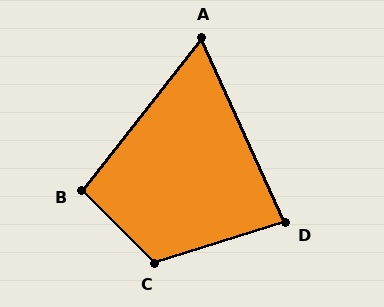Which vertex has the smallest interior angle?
A, at approximately 63 degrees.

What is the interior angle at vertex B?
Approximately 97 degrees (obtuse).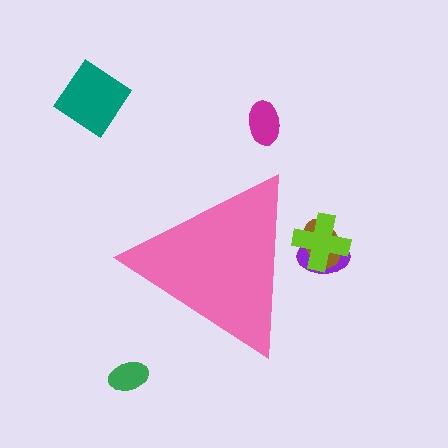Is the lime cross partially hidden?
Yes, the lime cross is partially hidden behind the pink triangle.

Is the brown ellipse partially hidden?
Yes, the brown ellipse is partially hidden behind the pink triangle.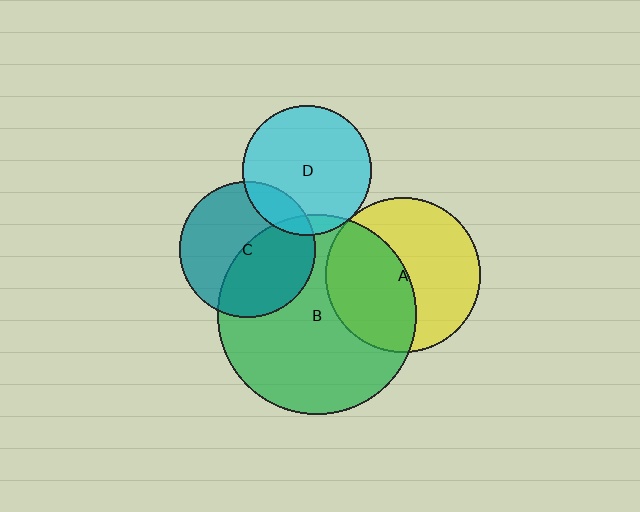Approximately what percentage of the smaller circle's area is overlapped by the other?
Approximately 15%.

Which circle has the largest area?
Circle B (green).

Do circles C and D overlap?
Yes.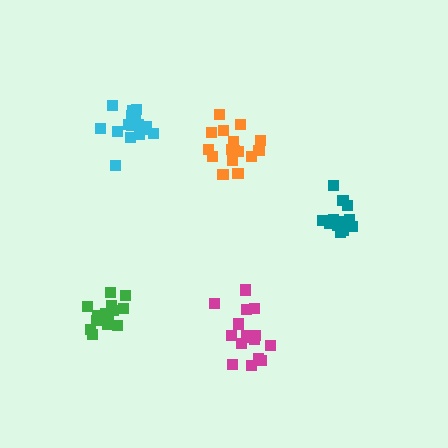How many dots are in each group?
Group 1: 16 dots, Group 2: 17 dots, Group 3: 14 dots, Group 4: 17 dots, Group 5: 20 dots (84 total).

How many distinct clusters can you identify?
There are 5 distinct clusters.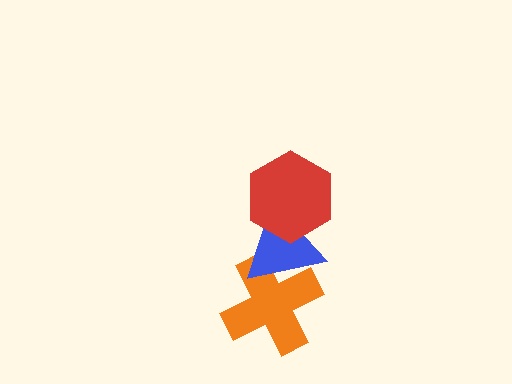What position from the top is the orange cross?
The orange cross is 3rd from the top.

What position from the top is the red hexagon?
The red hexagon is 1st from the top.